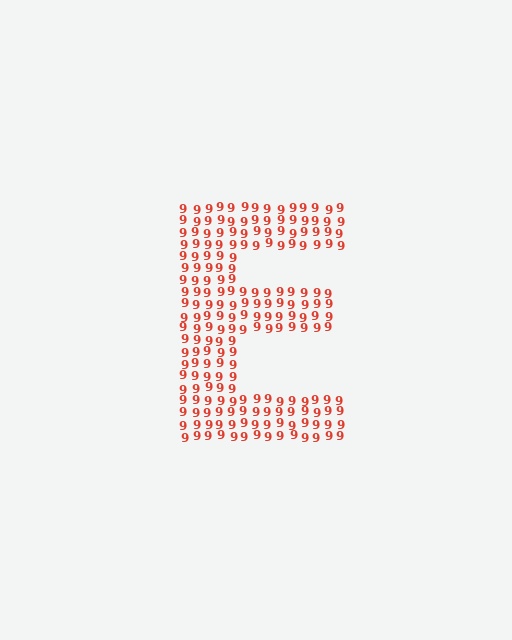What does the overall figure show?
The overall figure shows the letter E.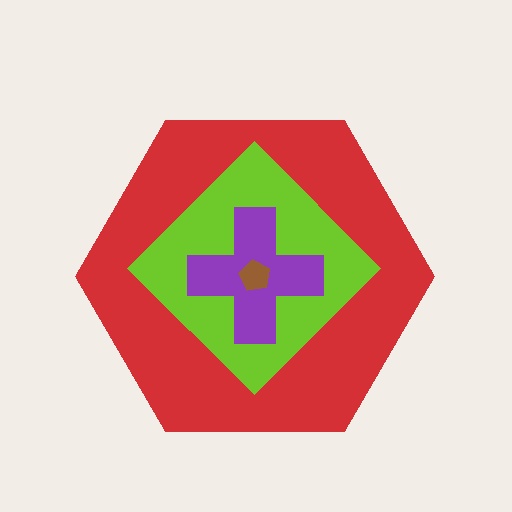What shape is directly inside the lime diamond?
The purple cross.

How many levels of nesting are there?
4.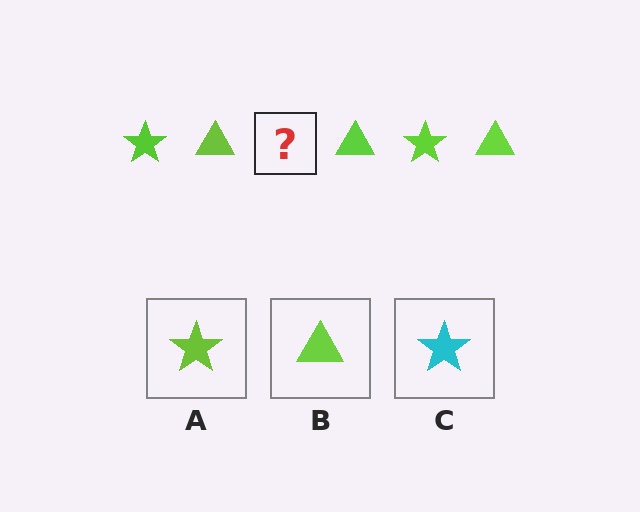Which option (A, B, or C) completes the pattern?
A.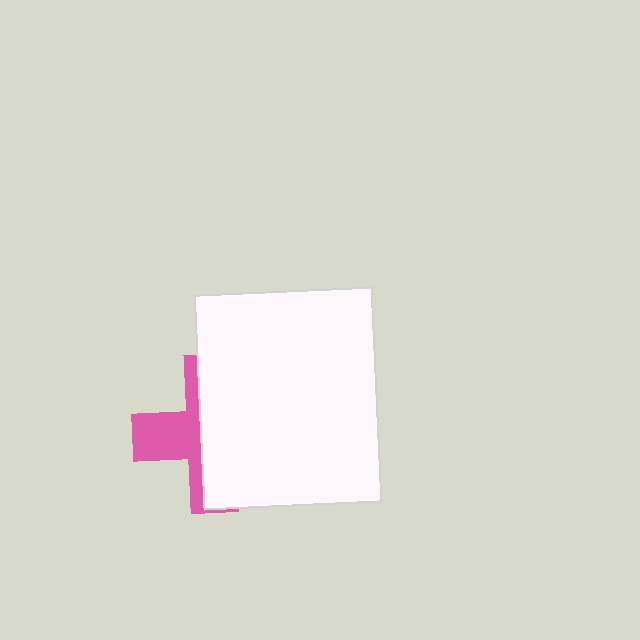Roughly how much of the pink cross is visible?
A small part of it is visible (roughly 38%).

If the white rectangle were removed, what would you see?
You would see the complete pink cross.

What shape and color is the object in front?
The object in front is a white rectangle.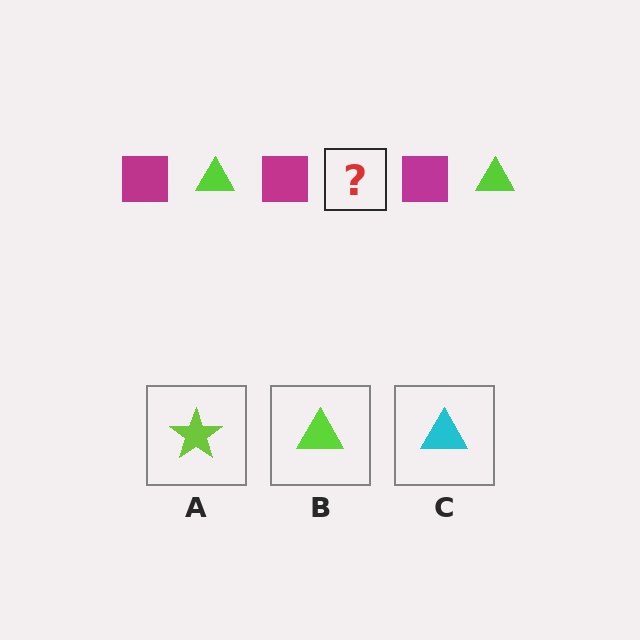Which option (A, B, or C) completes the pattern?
B.